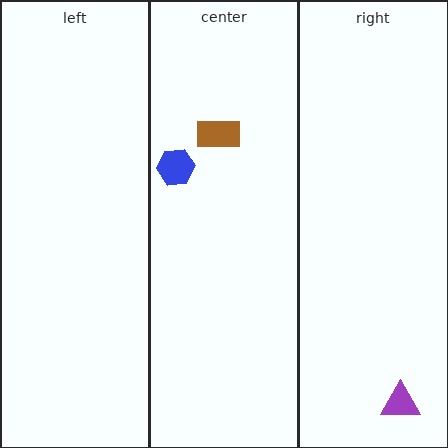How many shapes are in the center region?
2.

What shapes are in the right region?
The purple triangle.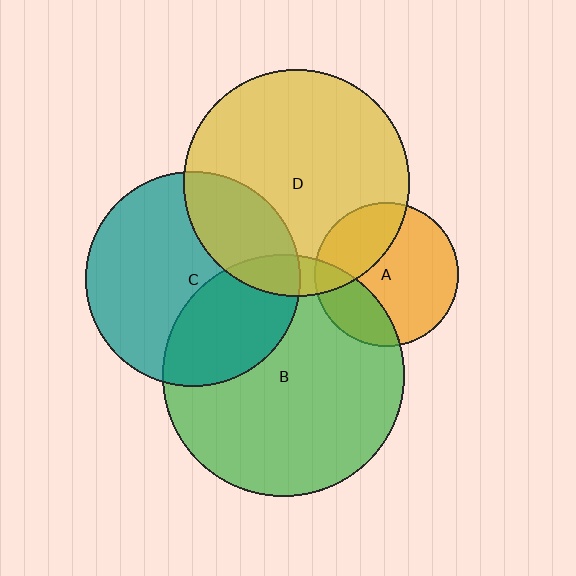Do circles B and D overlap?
Yes.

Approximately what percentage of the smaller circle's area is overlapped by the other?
Approximately 10%.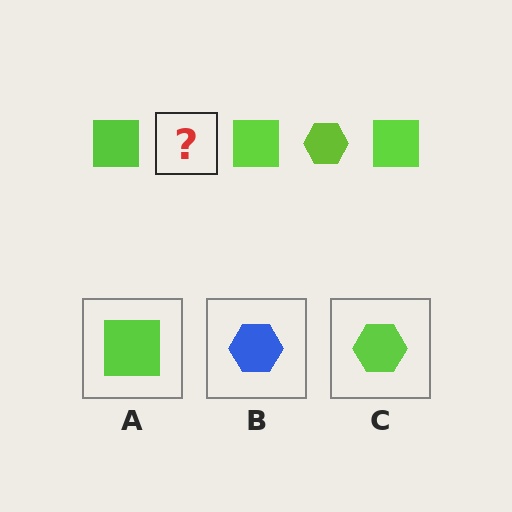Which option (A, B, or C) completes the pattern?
C.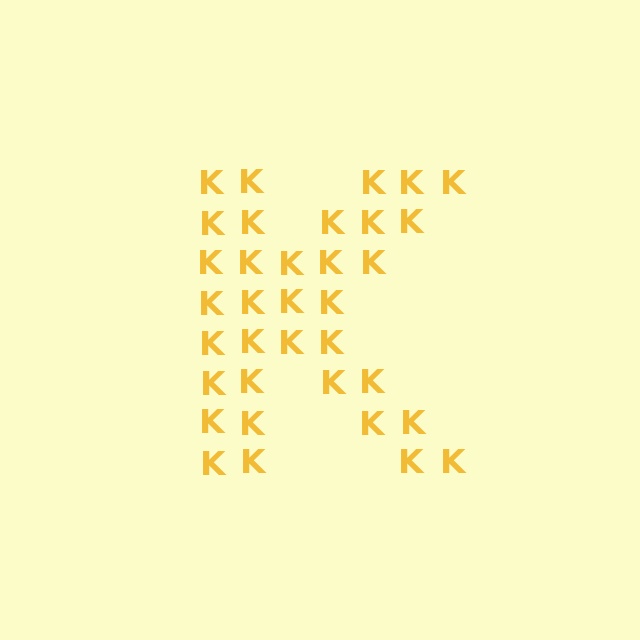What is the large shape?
The large shape is the letter K.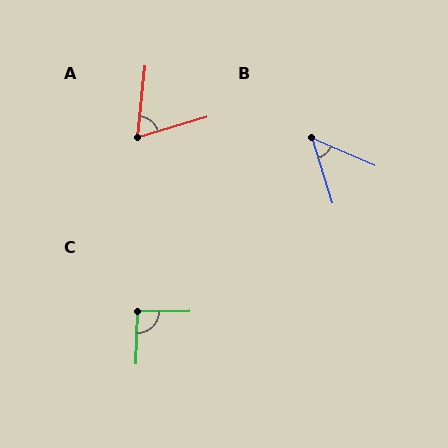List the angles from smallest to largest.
B (49°), A (68°), C (92°).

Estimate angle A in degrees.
Approximately 68 degrees.